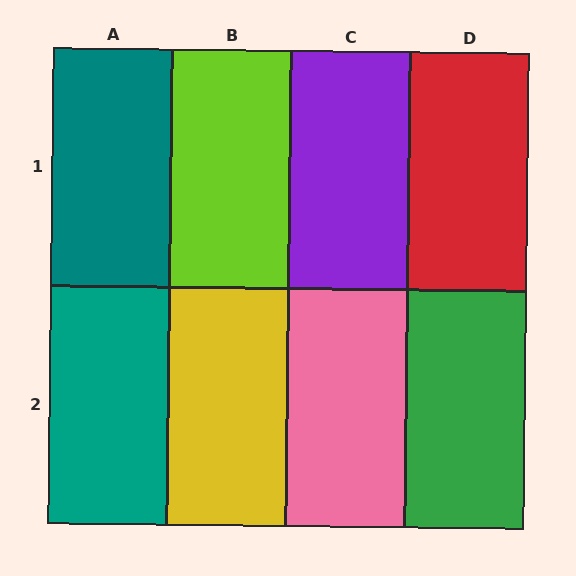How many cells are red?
1 cell is red.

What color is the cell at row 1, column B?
Lime.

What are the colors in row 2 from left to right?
Teal, yellow, pink, green.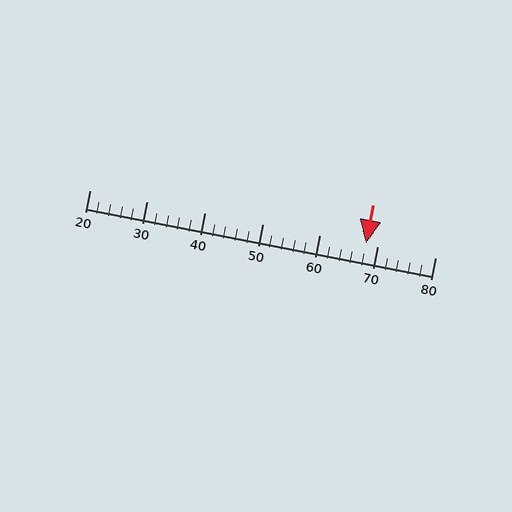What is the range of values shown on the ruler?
The ruler shows values from 20 to 80.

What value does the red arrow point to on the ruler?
The red arrow points to approximately 68.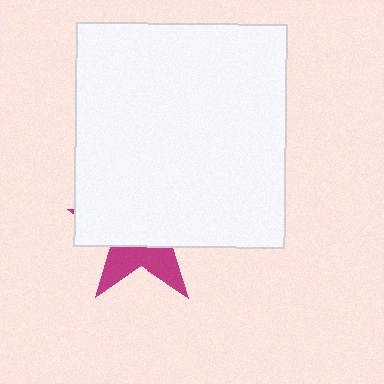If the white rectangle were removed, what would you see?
You would see the complete magenta star.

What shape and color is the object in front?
The object in front is a white rectangle.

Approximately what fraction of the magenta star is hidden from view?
Roughly 66% of the magenta star is hidden behind the white rectangle.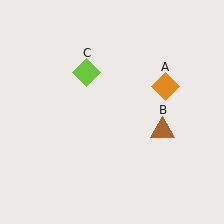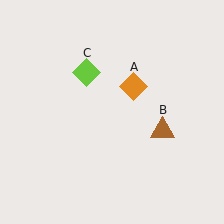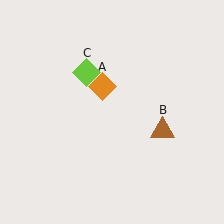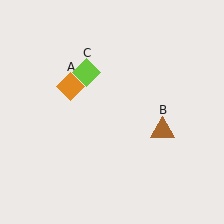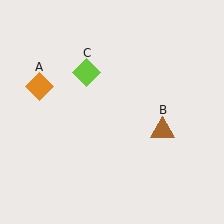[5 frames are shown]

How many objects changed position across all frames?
1 object changed position: orange diamond (object A).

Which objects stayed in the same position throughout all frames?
Brown triangle (object B) and lime diamond (object C) remained stationary.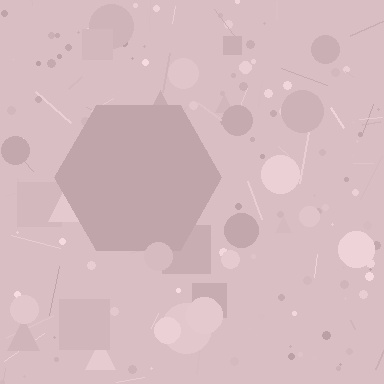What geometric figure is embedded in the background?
A hexagon is embedded in the background.